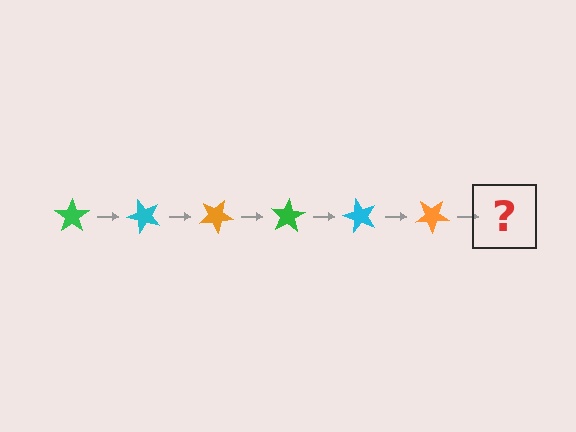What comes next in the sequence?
The next element should be a green star, rotated 300 degrees from the start.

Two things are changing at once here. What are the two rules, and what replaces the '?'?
The two rules are that it rotates 50 degrees each step and the color cycles through green, cyan, and orange. The '?' should be a green star, rotated 300 degrees from the start.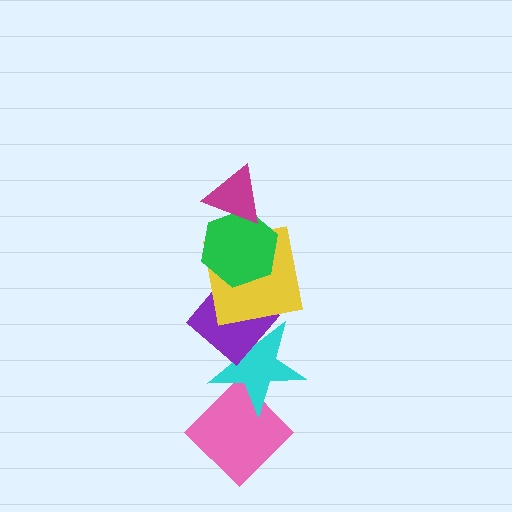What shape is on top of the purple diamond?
The yellow square is on top of the purple diamond.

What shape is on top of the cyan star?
The purple diamond is on top of the cyan star.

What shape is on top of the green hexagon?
The magenta triangle is on top of the green hexagon.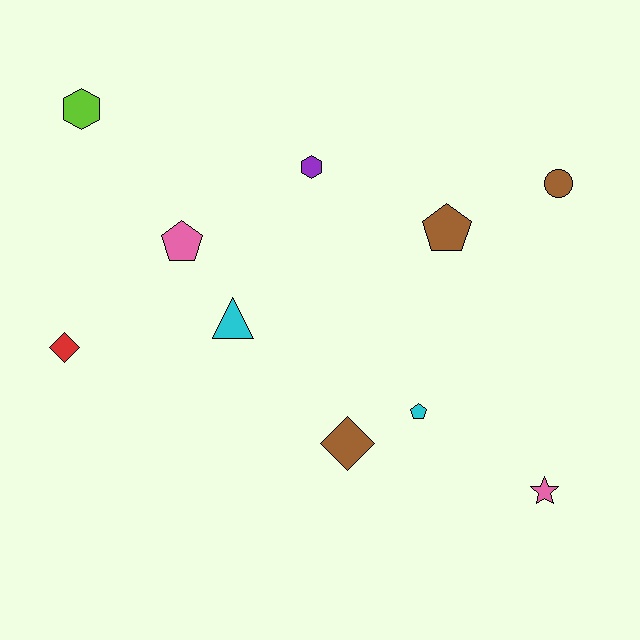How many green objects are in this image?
There are no green objects.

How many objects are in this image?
There are 10 objects.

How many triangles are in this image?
There is 1 triangle.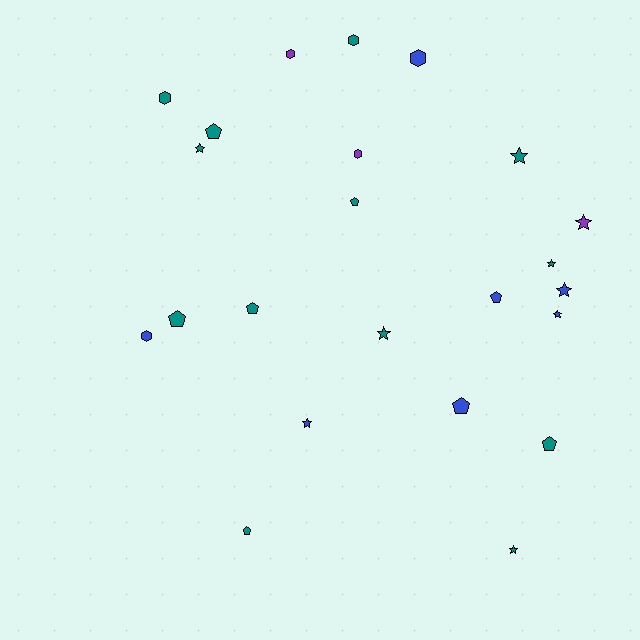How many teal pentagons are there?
There are 6 teal pentagons.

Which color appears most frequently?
Teal, with 13 objects.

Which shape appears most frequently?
Star, with 9 objects.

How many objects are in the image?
There are 23 objects.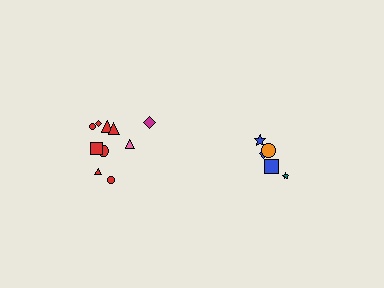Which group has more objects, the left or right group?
The left group.